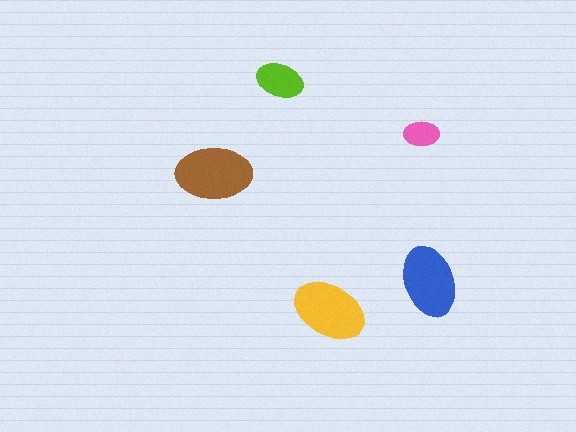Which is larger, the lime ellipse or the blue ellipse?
The blue one.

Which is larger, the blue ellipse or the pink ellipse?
The blue one.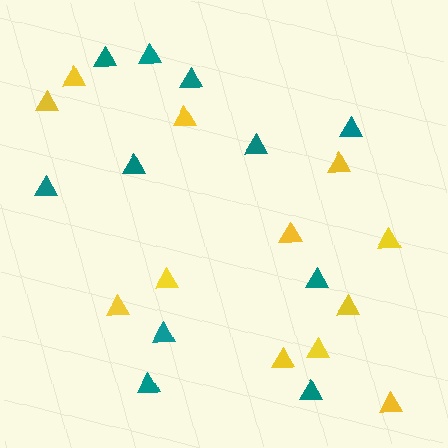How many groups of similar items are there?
There are 2 groups: one group of yellow triangles (12) and one group of teal triangles (11).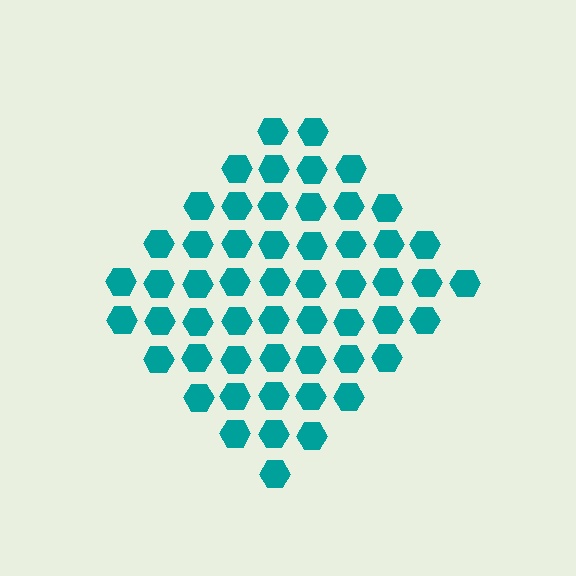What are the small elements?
The small elements are hexagons.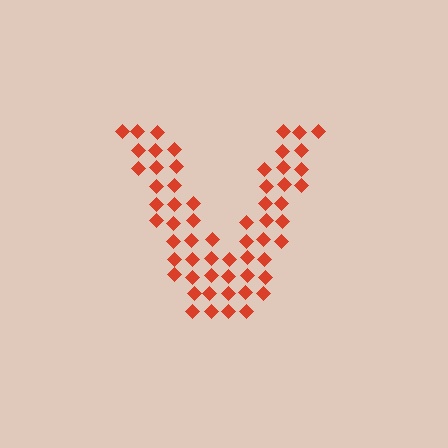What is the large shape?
The large shape is the letter V.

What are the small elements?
The small elements are diamonds.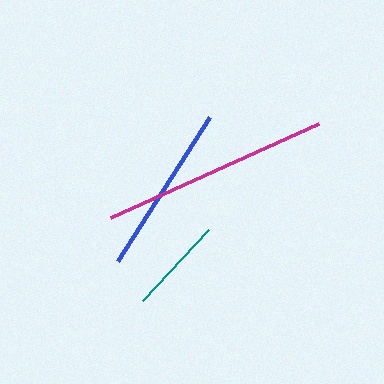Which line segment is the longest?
The magenta line is the longest at approximately 228 pixels.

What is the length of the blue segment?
The blue segment is approximately 170 pixels long.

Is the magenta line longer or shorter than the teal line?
The magenta line is longer than the teal line.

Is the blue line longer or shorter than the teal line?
The blue line is longer than the teal line.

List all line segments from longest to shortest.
From longest to shortest: magenta, blue, teal.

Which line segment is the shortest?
The teal line is the shortest at approximately 97 pixels.